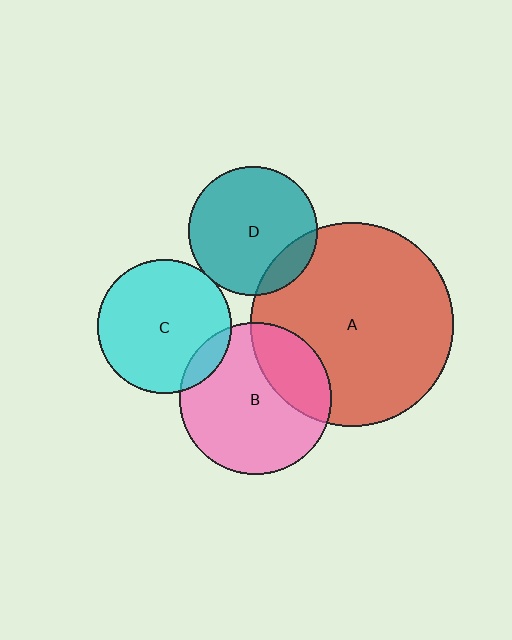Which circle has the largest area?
Circle A (red).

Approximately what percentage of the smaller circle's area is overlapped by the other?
Approximately 25%.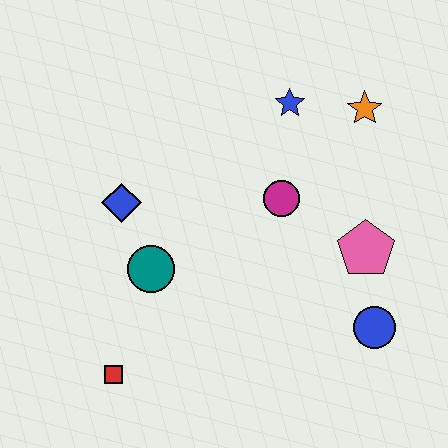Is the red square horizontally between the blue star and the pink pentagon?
No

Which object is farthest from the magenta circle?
The red square is farthest from the magenta circle.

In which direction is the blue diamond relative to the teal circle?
The blue diamond is above the teal circle.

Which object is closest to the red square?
The teal circle is closest to the red square.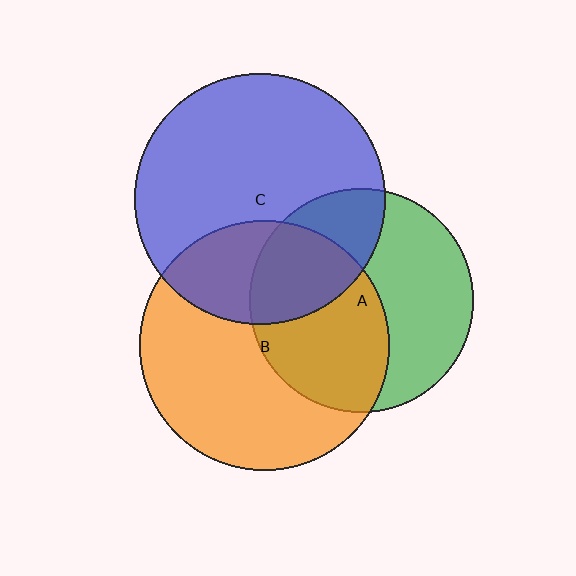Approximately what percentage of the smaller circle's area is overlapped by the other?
Approximately 50%.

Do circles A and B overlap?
Yes.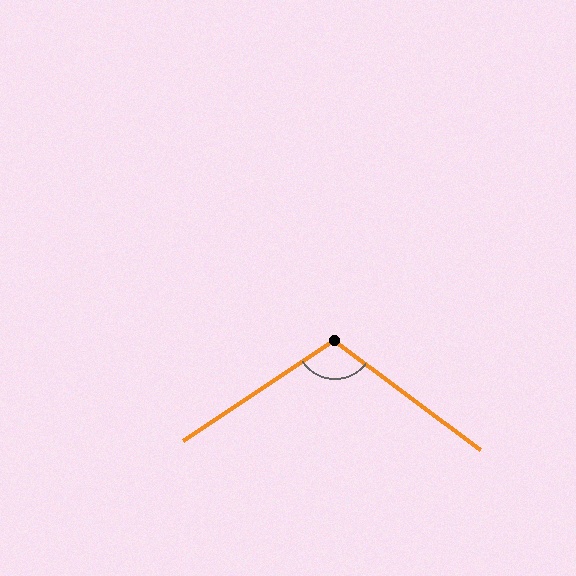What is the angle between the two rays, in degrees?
Approximately 109 degrees.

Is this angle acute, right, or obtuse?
It is obtuse.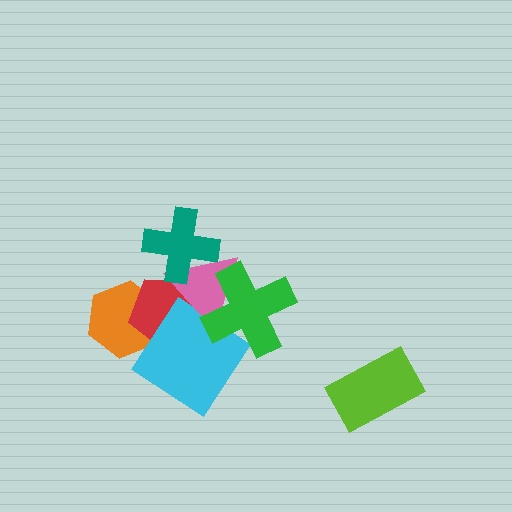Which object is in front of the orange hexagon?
The red pentagon is in front of the orange hexagon.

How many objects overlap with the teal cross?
2 objects overlap with the teal cross.